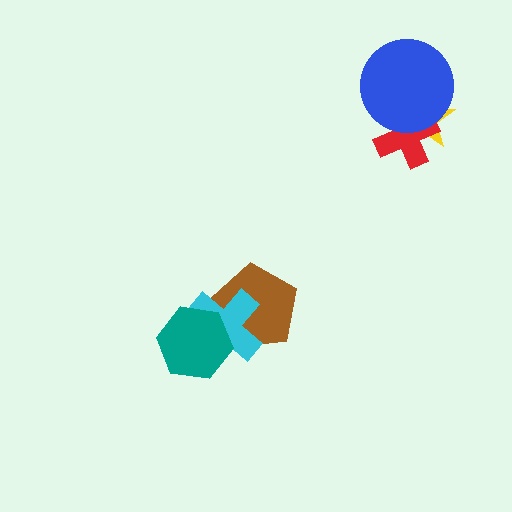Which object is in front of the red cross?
The blue circle is in front of the red cross.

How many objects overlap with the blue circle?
2 objects overlap with the blue circle.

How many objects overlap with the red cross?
2 objects overlap with the red cross.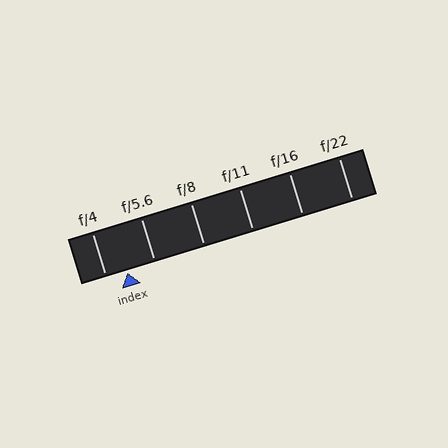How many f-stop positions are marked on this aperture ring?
There are 6 f-stop positions marked.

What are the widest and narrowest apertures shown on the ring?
The widest aperture shown is f/4 and the narrowest is f/22.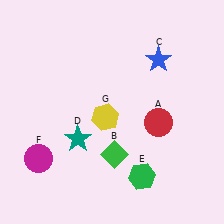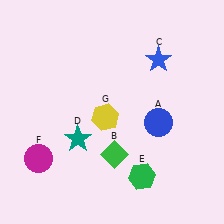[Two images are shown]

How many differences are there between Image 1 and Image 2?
There is 1 difference between the two images.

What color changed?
The circle (A) changed from red in Image 1 to blue in Image 2.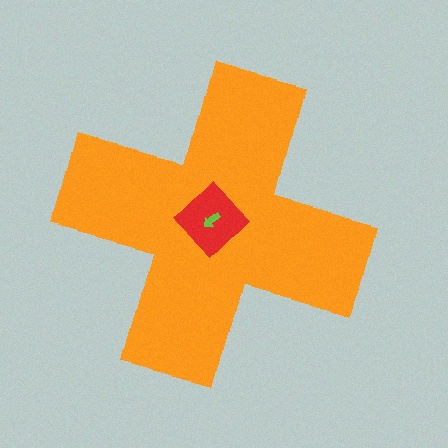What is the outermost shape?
The orange cross.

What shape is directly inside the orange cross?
The red diamond.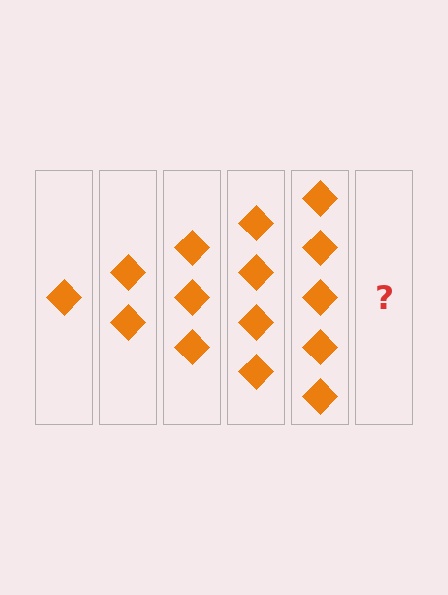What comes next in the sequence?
The next element should be 6 diamonds.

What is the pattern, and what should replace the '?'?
The pattern is that each step adds one more diamond. The '?' should be 6 diamonds.